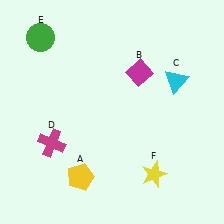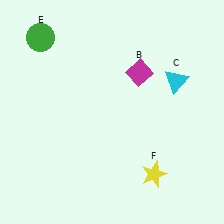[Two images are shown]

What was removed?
The yellow pentagon (A), the magenta cross (D) were removed in Image 2.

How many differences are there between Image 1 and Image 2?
There are 2 differences between the two images.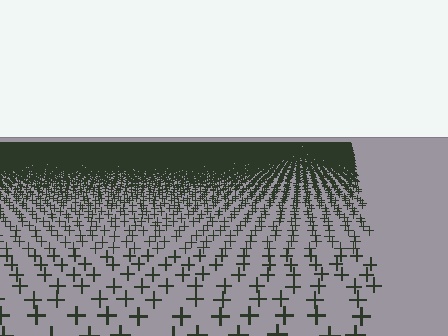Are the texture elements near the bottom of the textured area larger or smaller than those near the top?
Larger. Near the bottom, elements are closer to the viewer and appear at a bigger on-screen size.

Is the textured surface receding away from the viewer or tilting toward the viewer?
The surface is receding away from the viewer. Texture elements get smaller and denser toward the top.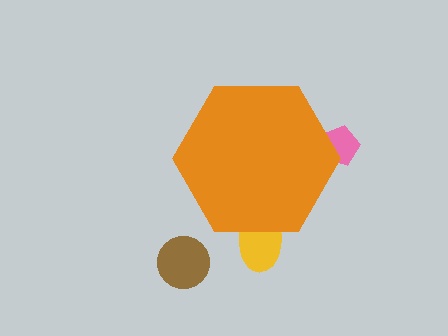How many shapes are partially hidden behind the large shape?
2 shapes are partially hidden.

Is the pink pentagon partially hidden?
Yes, the pink pentagon is partially hidden behind the orange hexagon.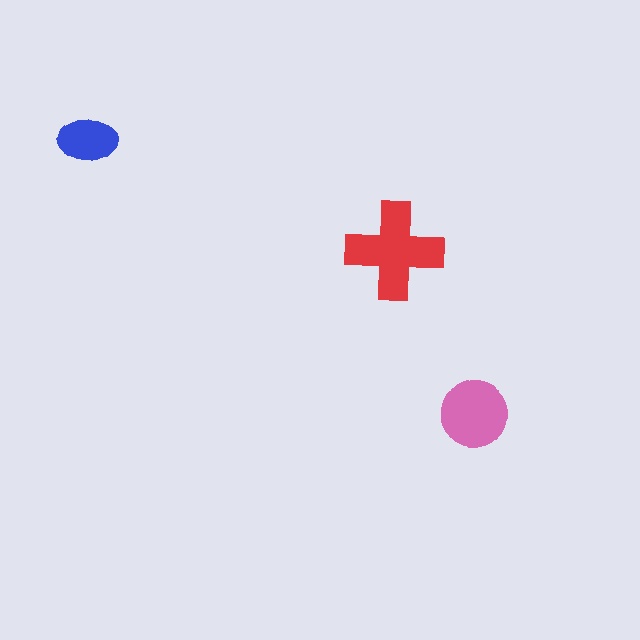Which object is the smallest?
The blue ellipse.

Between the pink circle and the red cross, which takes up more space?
The red cross.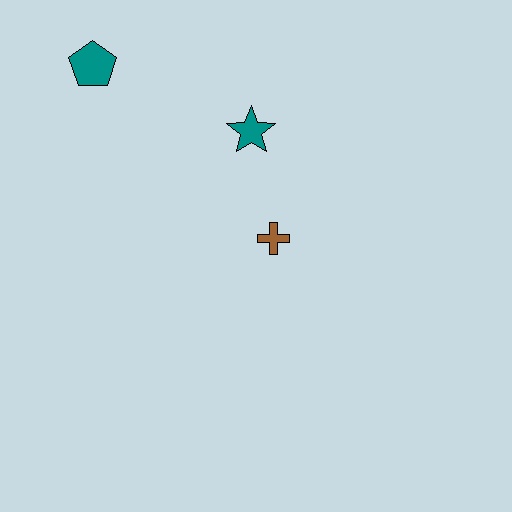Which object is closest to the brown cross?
The teal star is closest to the brown cross.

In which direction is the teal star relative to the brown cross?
The teal star is above the brown cross.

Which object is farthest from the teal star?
The teal pentagon is farthest from the teal star.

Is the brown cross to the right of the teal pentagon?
Yes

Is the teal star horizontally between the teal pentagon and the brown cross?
Yes